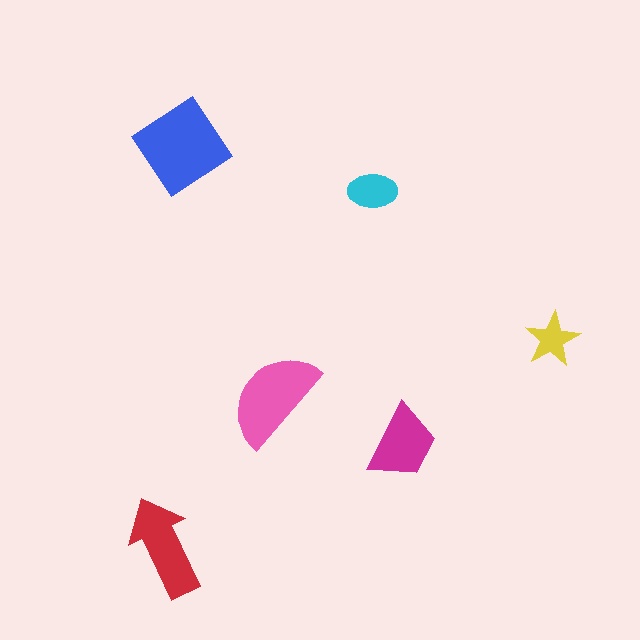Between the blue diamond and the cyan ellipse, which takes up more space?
The blue diamond.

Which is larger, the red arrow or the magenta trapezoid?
The red arrow.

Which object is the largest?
The blue diamond.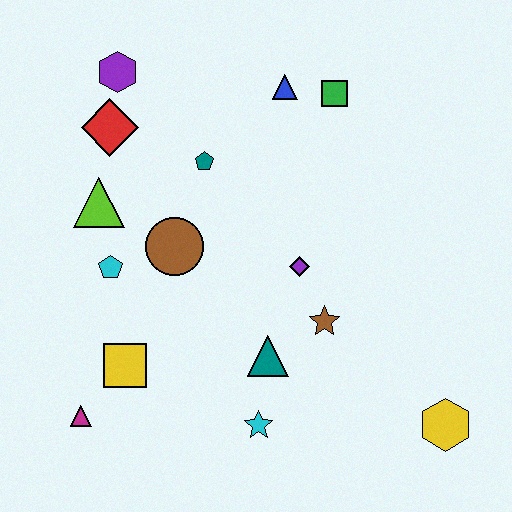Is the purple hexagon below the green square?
No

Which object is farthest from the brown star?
The purple hexagon is farthest from the brown star.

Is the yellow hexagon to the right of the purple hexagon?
Yes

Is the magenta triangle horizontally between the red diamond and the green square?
No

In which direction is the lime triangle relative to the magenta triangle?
The lime triangle is above the magenta triangle.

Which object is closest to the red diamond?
The purple hexagon is closest to the red diamond.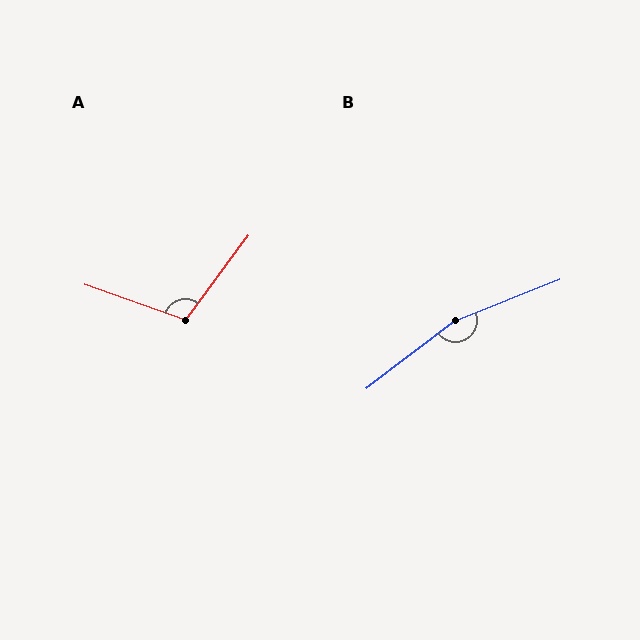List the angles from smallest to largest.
A (107°), B (164°).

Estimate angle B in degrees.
Approximately 164 degrees.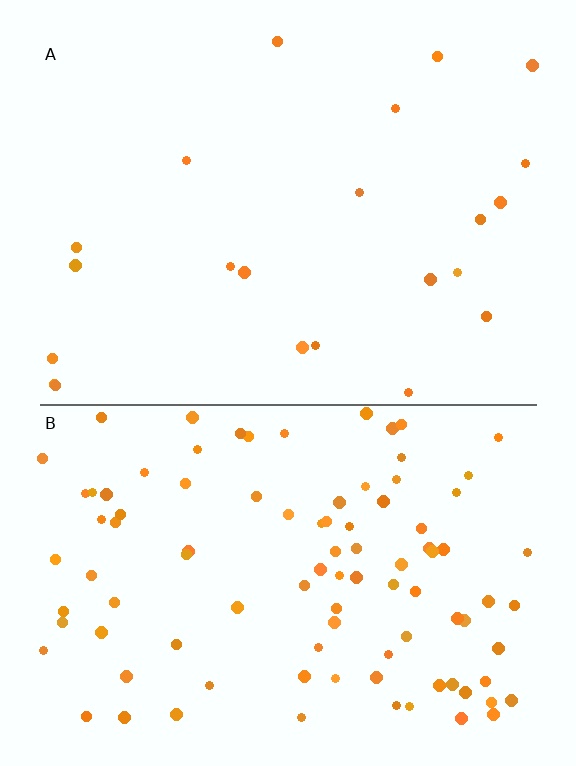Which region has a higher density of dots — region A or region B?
B (the bottom).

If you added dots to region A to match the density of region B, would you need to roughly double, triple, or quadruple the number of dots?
Approximately quadruple.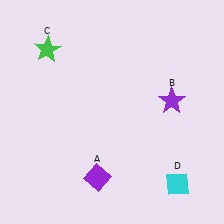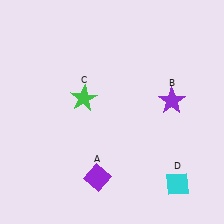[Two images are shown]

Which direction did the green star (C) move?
The green star (C) moved down.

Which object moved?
The green star (C) moved down.